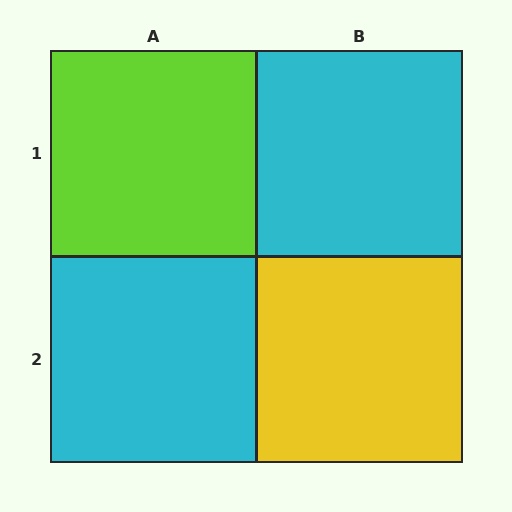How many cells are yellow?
1 cell is yellow.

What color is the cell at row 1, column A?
Lime.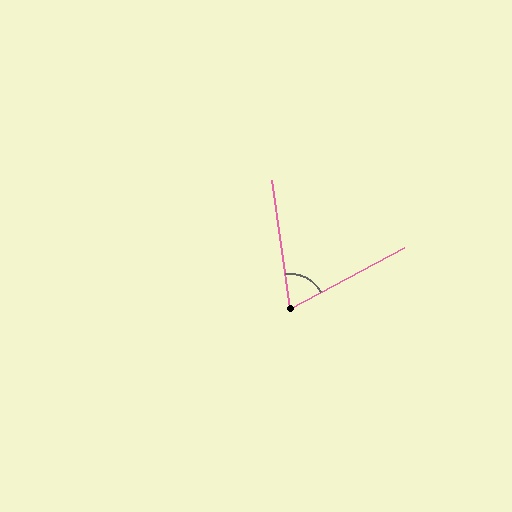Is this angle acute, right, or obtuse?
It is acute.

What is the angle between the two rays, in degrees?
Approximately 70 degrees.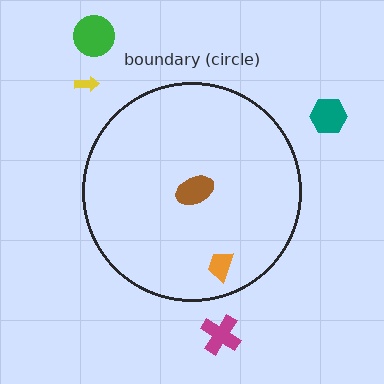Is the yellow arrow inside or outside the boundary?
Outside.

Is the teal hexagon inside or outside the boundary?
Outside.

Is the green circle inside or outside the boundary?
Outside.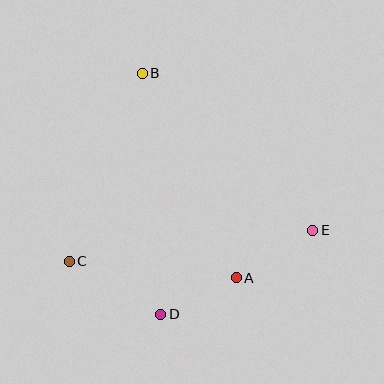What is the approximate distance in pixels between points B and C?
The distance between B and C is approximately 202 pixels.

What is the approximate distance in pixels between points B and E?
The distance between B and E is approximately 232 pixels.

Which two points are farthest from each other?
Points C and E are farthest from each other.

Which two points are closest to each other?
Points A and D are closest to each other.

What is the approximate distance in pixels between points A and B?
The distance between A and B is approximately 225 pixels.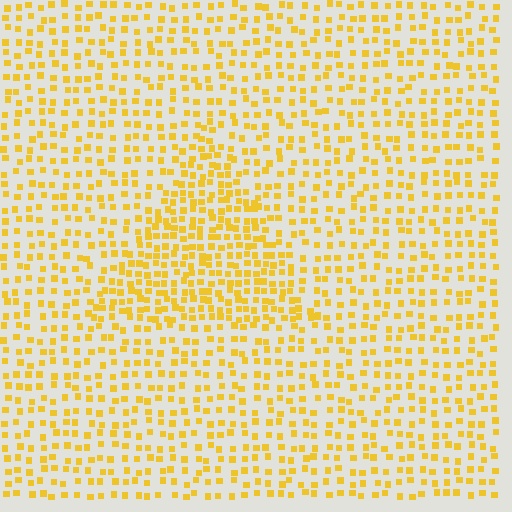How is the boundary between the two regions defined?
The boundary is defined by a change in element density (approximately 1.8x ratio). All elements are the same color, size, and shape.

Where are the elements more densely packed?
The elements are more densely packed inside the triangle boundary.